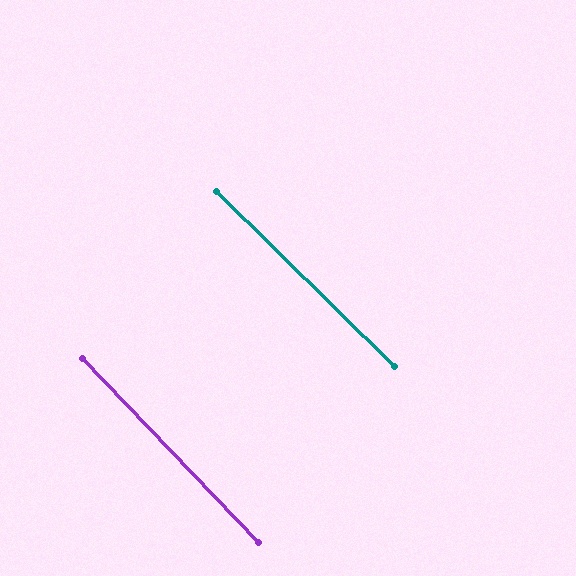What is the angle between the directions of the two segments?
Approximately 2 degrees.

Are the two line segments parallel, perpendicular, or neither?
Parallel — their directions differ by only 1.7°.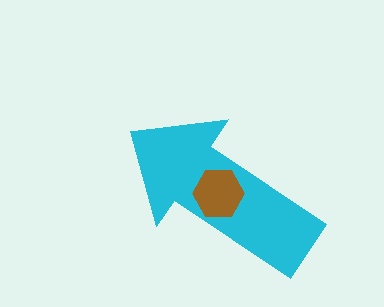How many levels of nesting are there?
2.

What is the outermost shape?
The cyan arrow.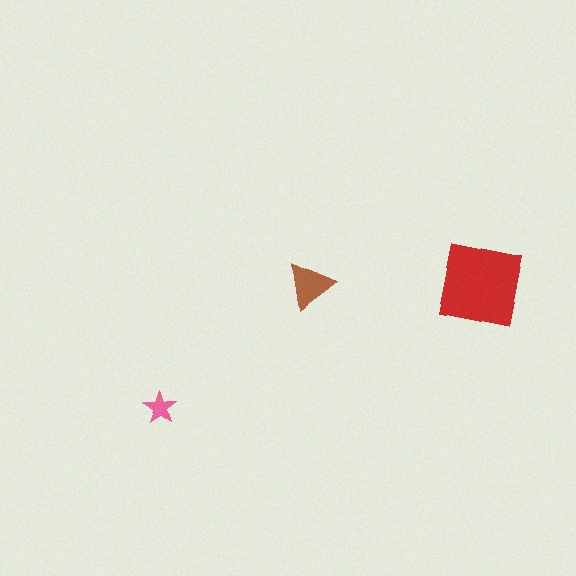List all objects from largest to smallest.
The red square, the brown triangle, the pink star.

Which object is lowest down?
The pink star is bottommost.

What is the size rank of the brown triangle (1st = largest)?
2nd.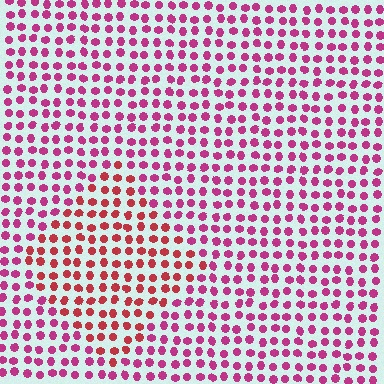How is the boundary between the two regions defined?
The boundary is defined purely by a slight shift in hue (about 30 degrees). Spacing, size, and orientation are identical on both sides.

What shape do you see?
I see a diamond.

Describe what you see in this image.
The image is filled with small magenta elements in a uniform arrangement. A diamond-shaped region is visible where the elements are tinted to a slightly different hue, forming a subtle color boundary.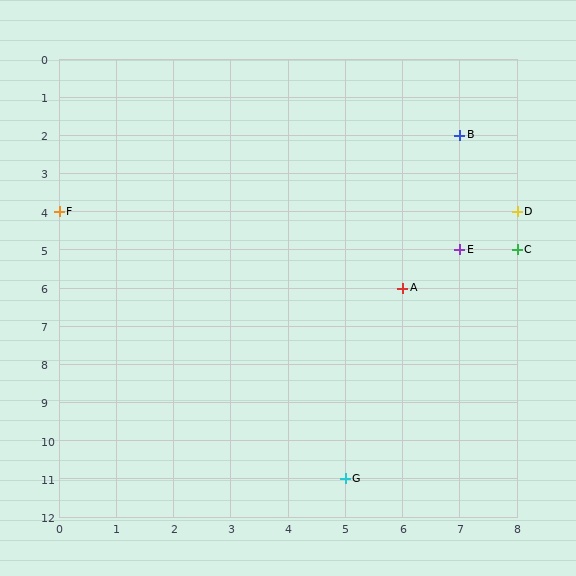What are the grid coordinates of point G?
Point G is at grid coordinates (5, 11).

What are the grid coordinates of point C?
Point C is at grid coordinates (8, 5).